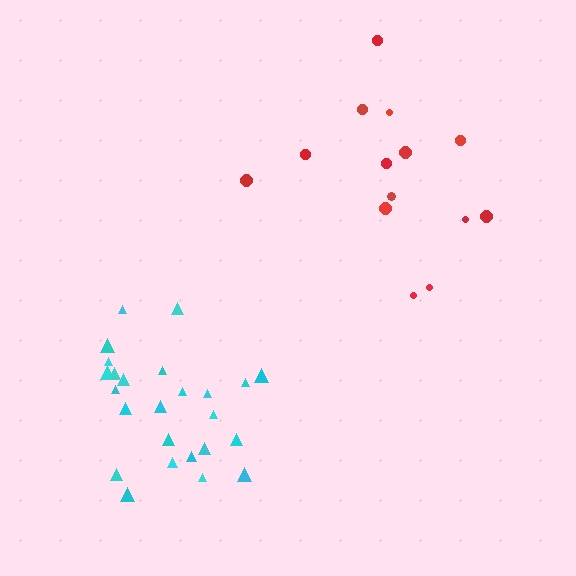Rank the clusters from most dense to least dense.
cyan, red.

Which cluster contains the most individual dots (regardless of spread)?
Cyan (25).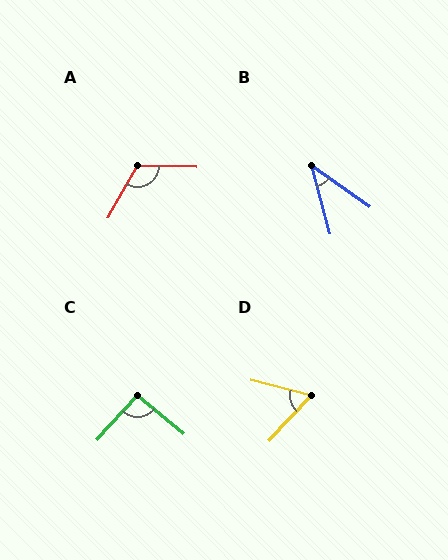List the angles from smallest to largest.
B (39°), D (62°), C (93°), A (118°).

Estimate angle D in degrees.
Approximately 62 degrees.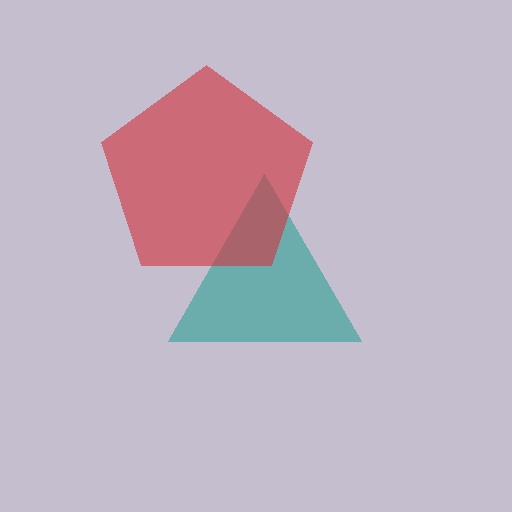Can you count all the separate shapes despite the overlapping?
Yes, there are 2 separate shapes.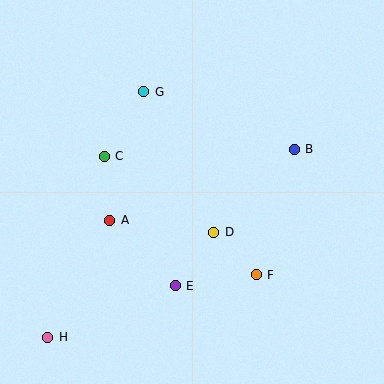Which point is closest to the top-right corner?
Point B is closest to the top-right corner.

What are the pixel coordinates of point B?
Point B is at (294, 149).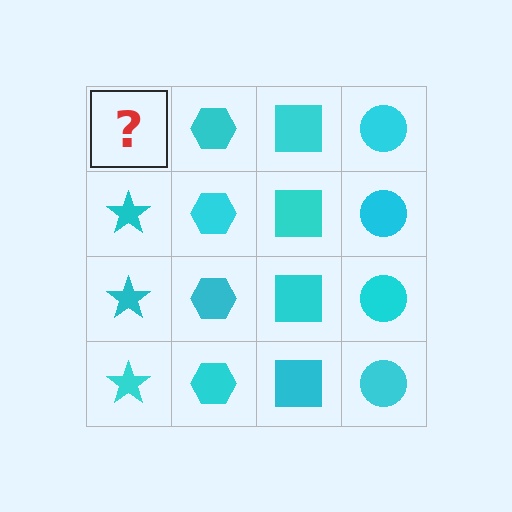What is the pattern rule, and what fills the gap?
The rule is that each column has a consistent shape. The gap should be filled with a cyan star.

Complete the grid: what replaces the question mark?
The question mark should be replaced with a cyan star.